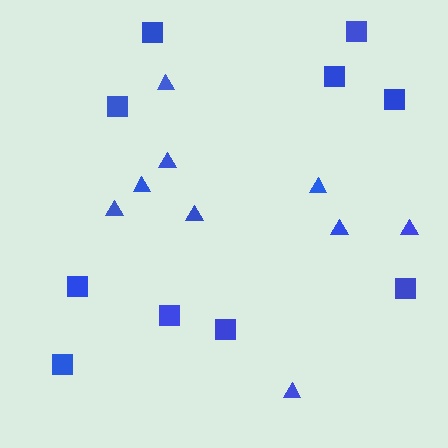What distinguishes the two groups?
There are 2 groups: one group of triangles (9) and one group of squares (10).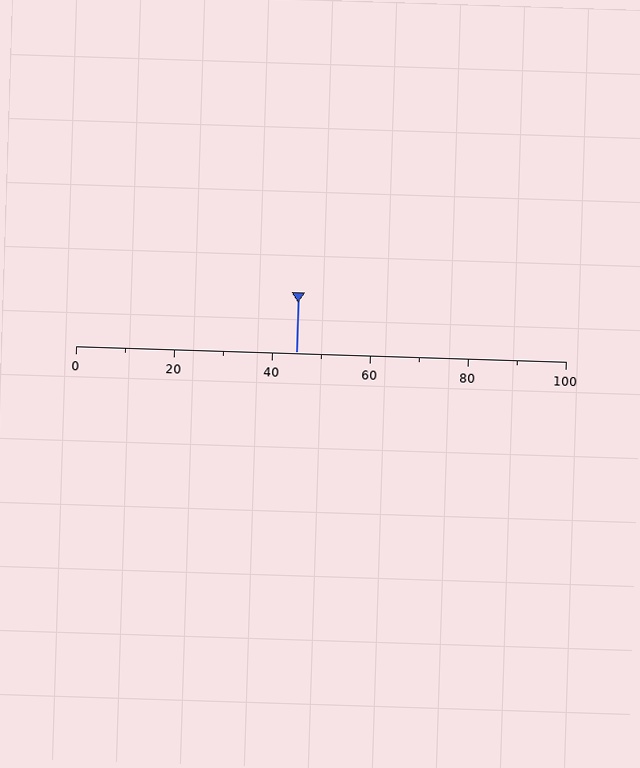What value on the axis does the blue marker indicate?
The marker indicates approximately 45.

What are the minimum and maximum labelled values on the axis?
The axis runs from 0 to 100.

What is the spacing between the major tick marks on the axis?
The major ticks are spaced 20 apart.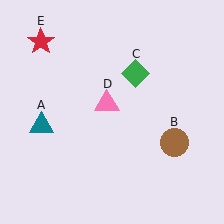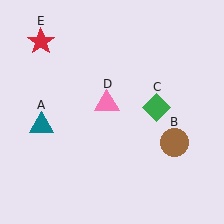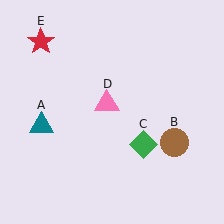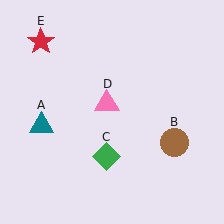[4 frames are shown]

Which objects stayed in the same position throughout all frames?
Teal triangle (object A) and brown circle (object B) and pink triangle (object D) and red star (object E) remained stationary.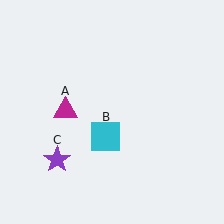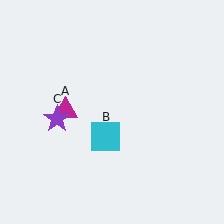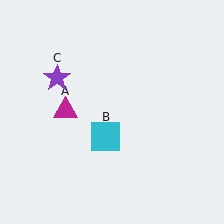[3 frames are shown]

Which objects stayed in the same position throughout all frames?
Magenta triangle (object A) and cyan square (object B) remained stationary.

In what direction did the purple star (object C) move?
The purple star (object C) moved up.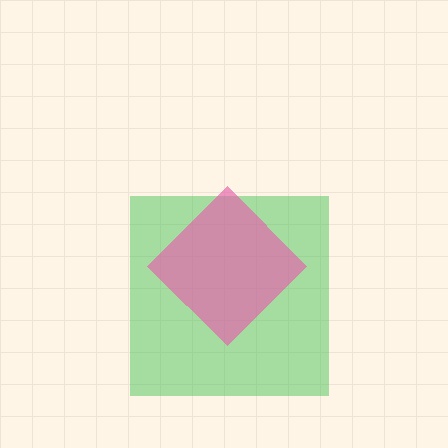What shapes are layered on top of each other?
The layered shapes are: a green square, a pink diamond.